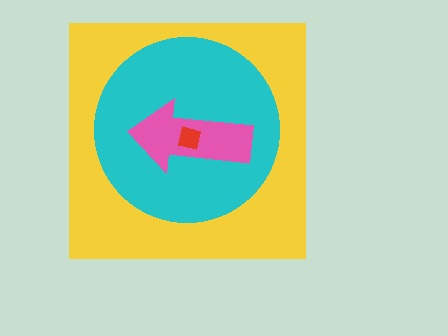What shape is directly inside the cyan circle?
The pink arrow.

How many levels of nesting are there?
4.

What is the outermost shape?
The yellow square.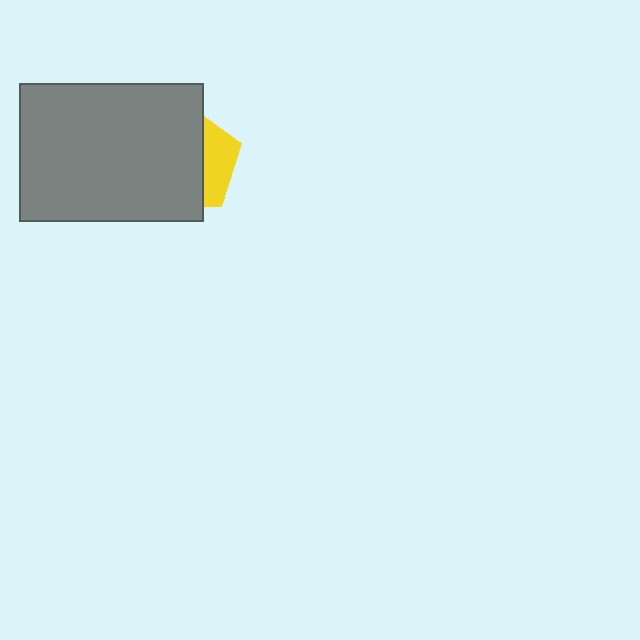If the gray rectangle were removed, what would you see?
You would see the complete yellow pentagon.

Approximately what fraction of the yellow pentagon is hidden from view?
Roughly 70% of the yellow pentagon is hidden behind the gray rectangle.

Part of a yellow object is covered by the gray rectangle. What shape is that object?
It is a pentagon.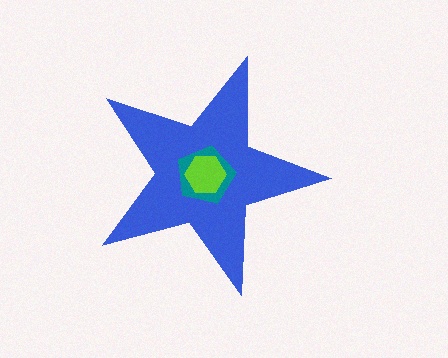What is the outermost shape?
The blue star.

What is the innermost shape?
The lime hexagon.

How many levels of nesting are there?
3.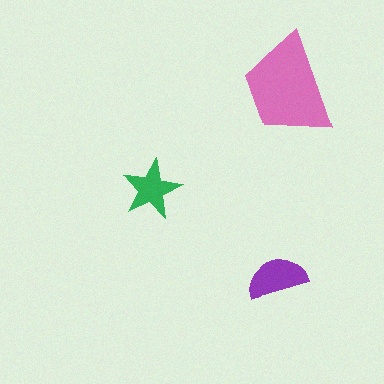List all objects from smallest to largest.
The green star, the purple semicircle, the pink trapezoid.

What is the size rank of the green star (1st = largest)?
3rd.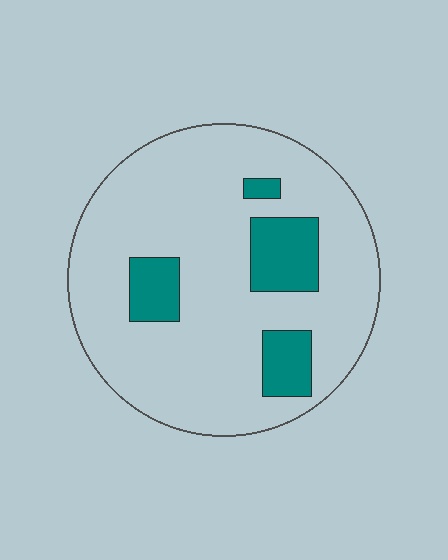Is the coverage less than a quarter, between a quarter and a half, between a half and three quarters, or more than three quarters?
Less than a quarter.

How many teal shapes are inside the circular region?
4.